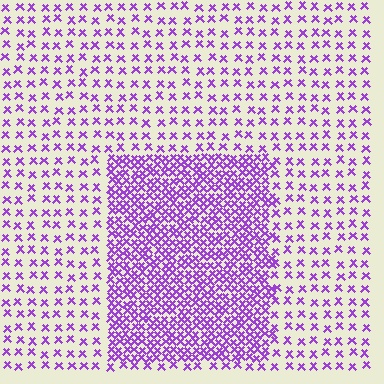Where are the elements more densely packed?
The elements are more densely packed inside the rectangle boundary.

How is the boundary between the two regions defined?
The boundary is defined by a change in element density (approximately 2.8x ratio). All elements are the same color, size, and shape.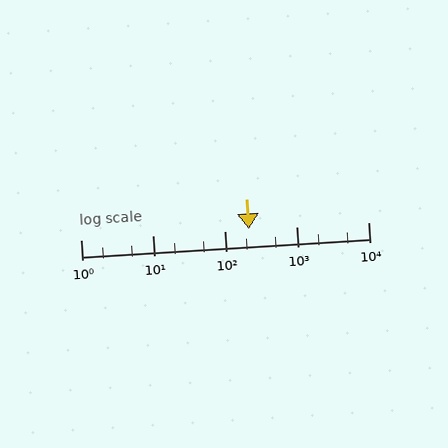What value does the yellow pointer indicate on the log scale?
The pointer indicates approximately 220.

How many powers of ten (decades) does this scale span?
The scale spans 4 decades, from 1 to 10000.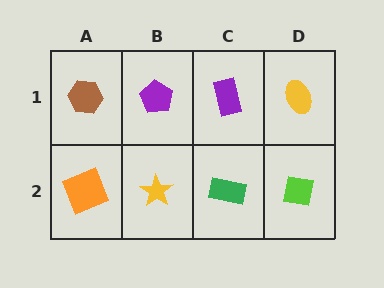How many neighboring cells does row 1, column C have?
3.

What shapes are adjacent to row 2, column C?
A purple rectangle (row 1, column C), a yellow star (row 2, column B), a lime square (row 2, column D).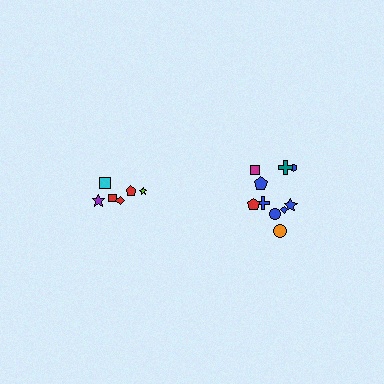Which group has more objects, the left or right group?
The right group.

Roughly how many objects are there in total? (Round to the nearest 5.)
Roughly 15 objects in total.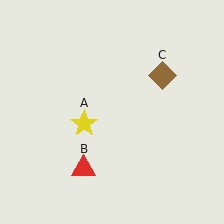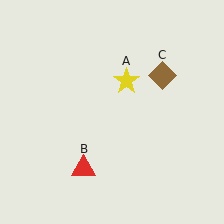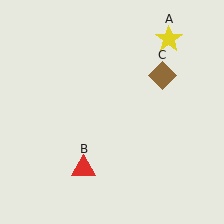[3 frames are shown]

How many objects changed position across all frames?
1 object changed position: yellow star (object A).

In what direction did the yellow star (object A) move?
The yellow star (object A) moved up and to the right.